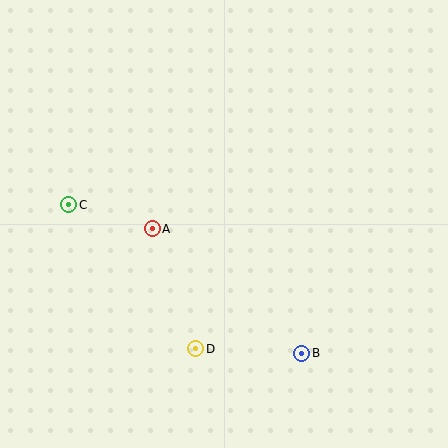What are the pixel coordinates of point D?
Point D is at (196, 349).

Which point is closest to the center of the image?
Point A at (152, 229) is closest to the center.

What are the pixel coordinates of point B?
Point B is at (302, 353).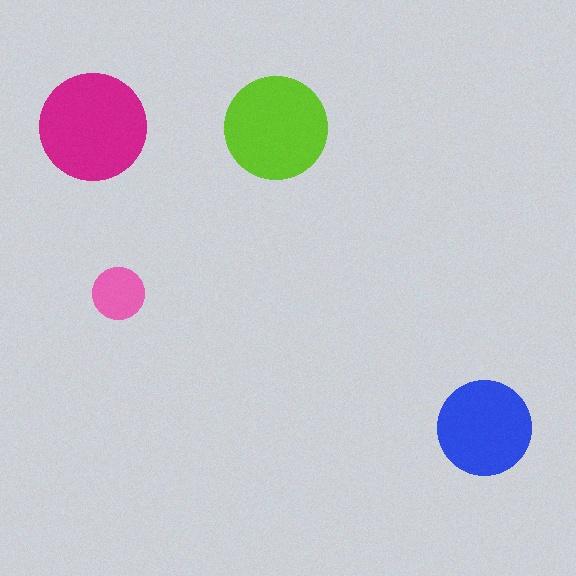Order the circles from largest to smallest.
the magenta one, the lime one, the blue one, the pink one.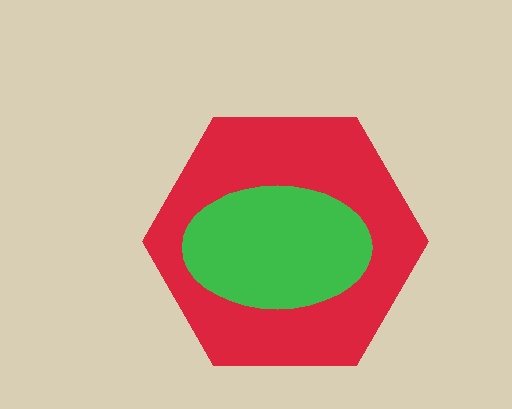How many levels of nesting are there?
2.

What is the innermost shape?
The green ellipse.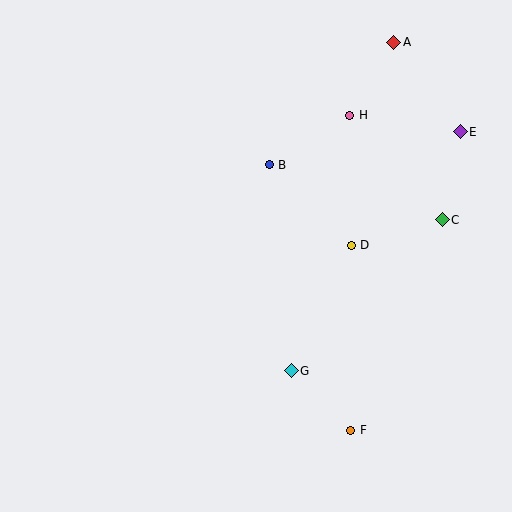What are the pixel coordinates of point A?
Point A is at (394, 42).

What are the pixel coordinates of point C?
Point C is at (442, 220).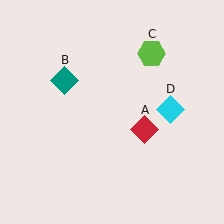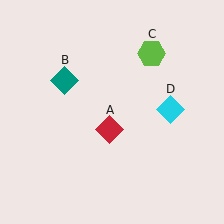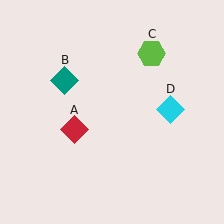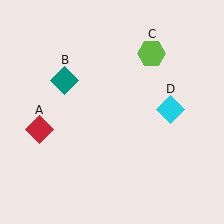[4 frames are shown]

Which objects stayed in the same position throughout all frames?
Teal diamond (object B) and lime hexagon (object C) and cyan diamond (object D) remained stationary.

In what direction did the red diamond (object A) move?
The red diamond (object A) moved left.